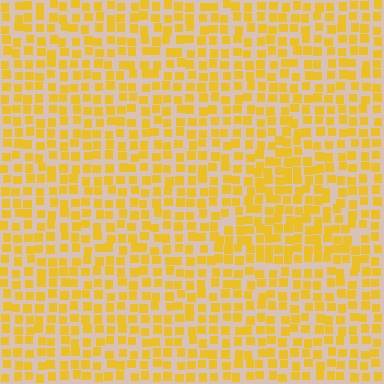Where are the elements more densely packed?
The elements are more densely packed inside the triangle boundary.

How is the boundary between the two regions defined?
The boundary is defined by a change in element density (approximately 1.4x ratio). All elements are the same color, size, and shape.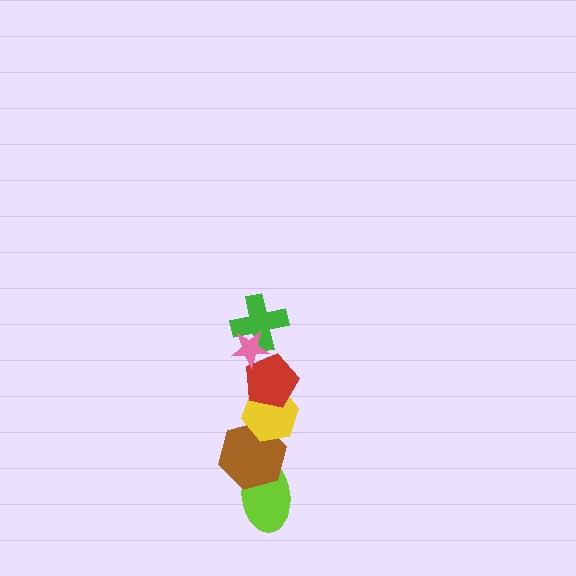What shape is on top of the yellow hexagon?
The red pentagon is on top of the yellow hexagon.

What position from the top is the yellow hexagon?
The yellow hexagon is 4th from the top.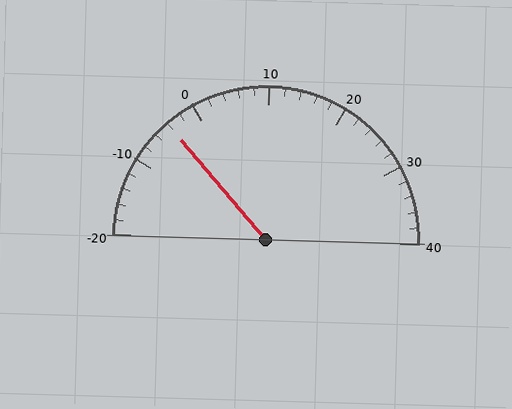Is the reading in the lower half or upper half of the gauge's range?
The reading is in the lower half of the range (-20 to 40).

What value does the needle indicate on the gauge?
The needle indicates approximately -4.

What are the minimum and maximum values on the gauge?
The gauge ranges from -20 to 40.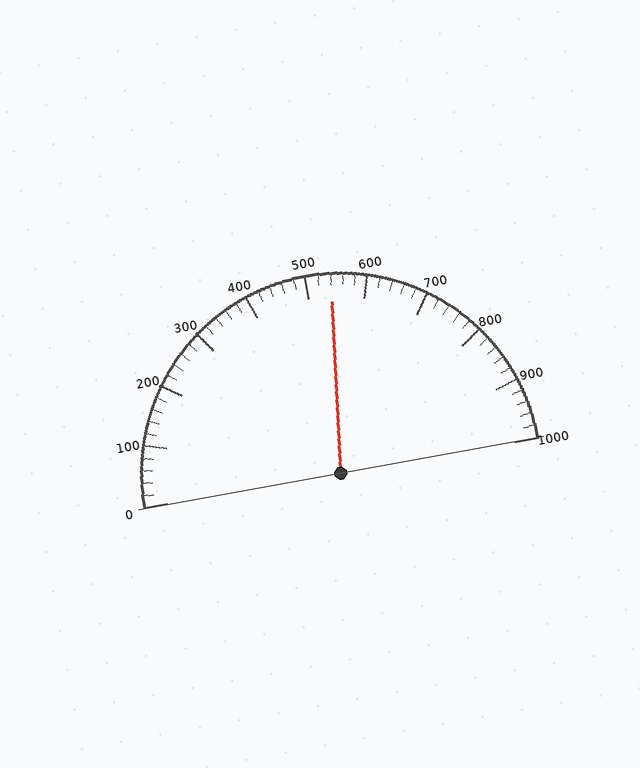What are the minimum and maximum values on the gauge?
The gauge ranges from 0 to 1000.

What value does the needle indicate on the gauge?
The needle indicates approximately 540.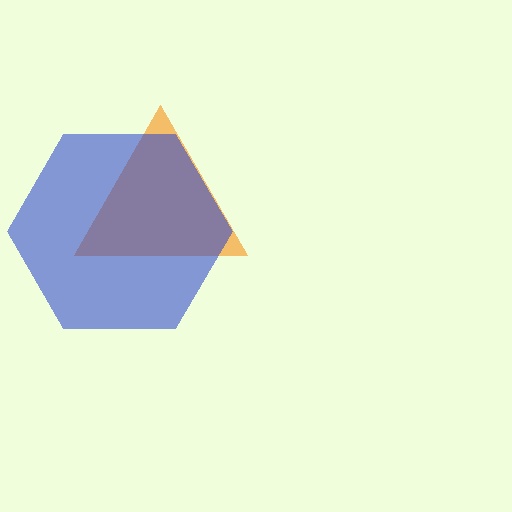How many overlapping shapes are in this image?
There are 2 overlapping shapes in the image.